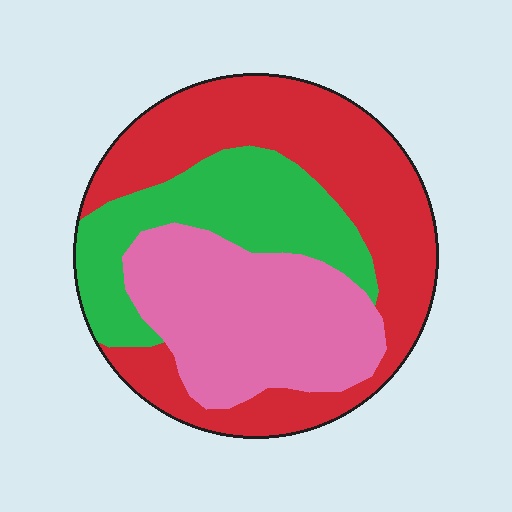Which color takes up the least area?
Green, at roughly 25%.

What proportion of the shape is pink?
Pink covers 32% of the shape.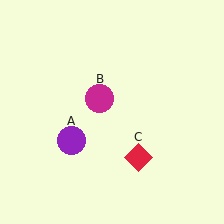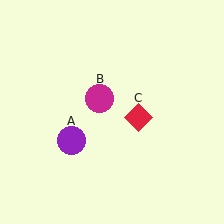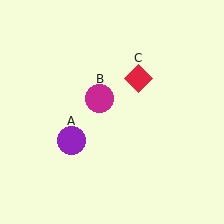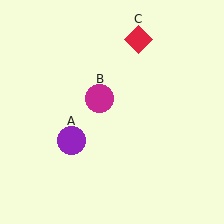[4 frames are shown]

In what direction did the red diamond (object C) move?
The red diamond (object C) moved up.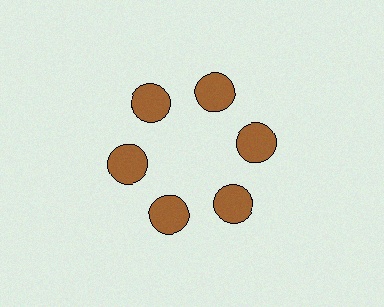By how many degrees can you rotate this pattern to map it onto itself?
The pattern maps onto itself every 60 degrees of rotation.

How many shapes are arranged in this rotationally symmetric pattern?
There are 12 shapes, arranged in 6 groups of 2.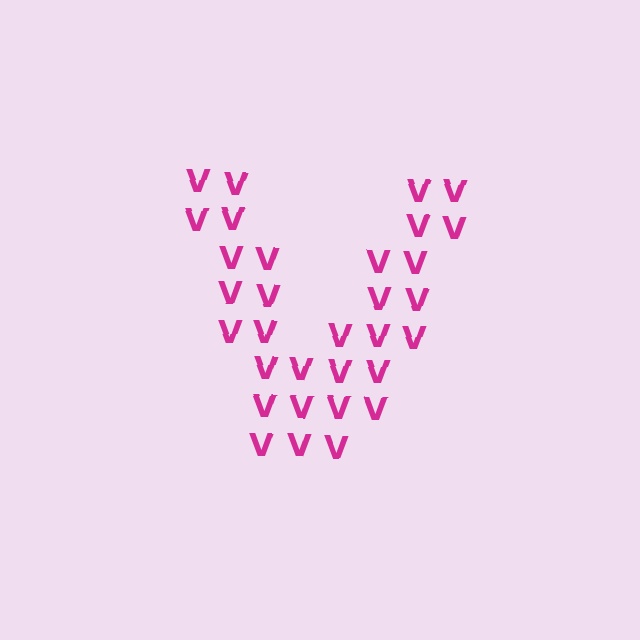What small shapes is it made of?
It is made of small letter V's.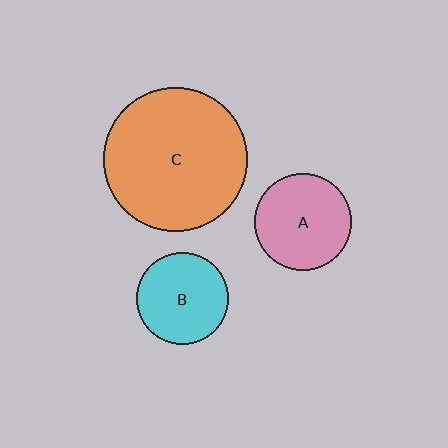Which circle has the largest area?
Circle C (orange).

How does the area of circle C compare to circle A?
Approximately 2.2 times.